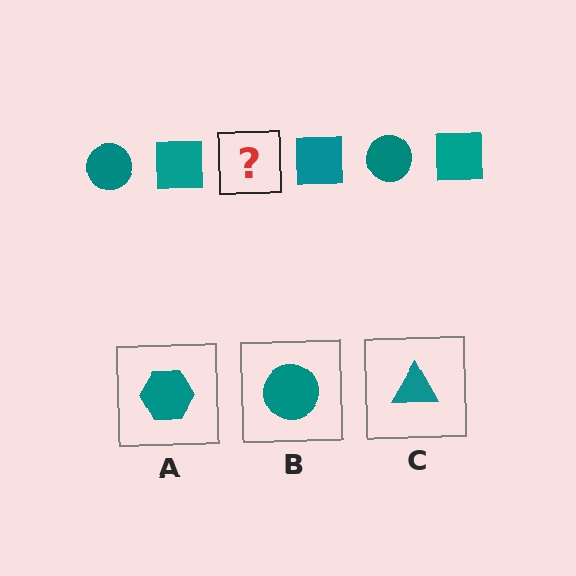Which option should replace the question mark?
Option B.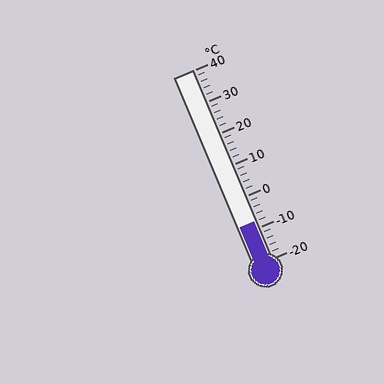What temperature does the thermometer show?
The thermometer shows approximately -8°C.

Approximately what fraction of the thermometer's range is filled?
The thermometer is filled to approximately 20% of its range.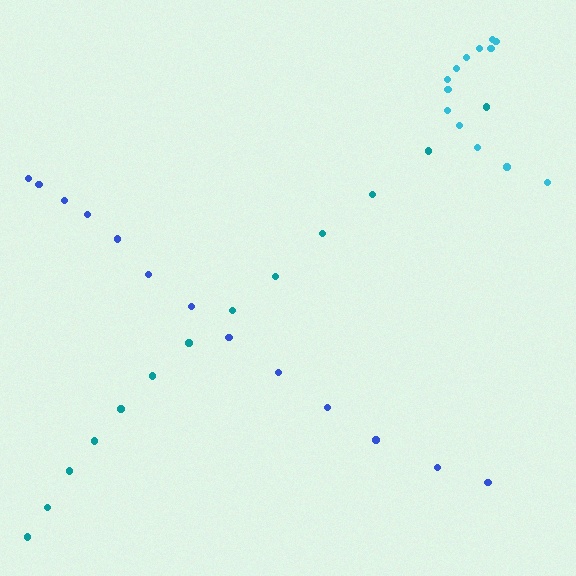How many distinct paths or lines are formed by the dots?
There are 3 distinct paths.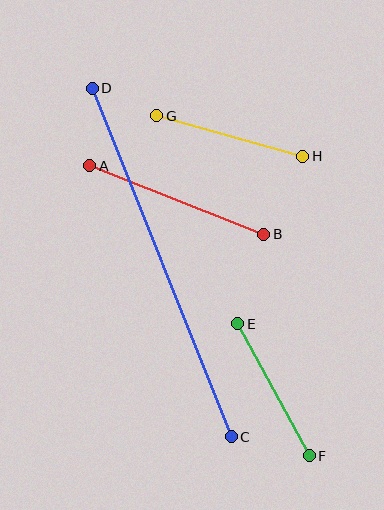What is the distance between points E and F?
The distance is approximately 150 pixels.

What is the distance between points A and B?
The distance is approximately 187 pixels.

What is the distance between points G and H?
The distance is approximately 152 pixels.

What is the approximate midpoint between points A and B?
The midpoint is at approximately (177, 200) pixels.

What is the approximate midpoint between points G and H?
The midpoint is at approximately (230, 136) pixels.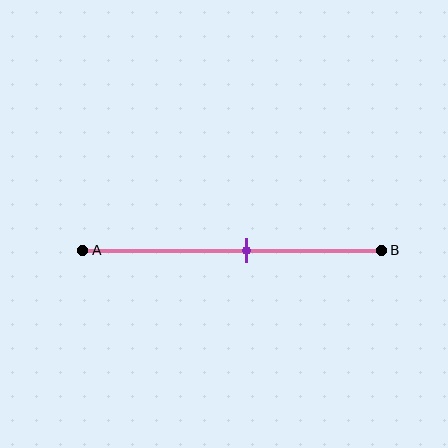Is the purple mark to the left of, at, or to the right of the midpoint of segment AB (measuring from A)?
The purple mark is to the right of the midpoint of segment AB.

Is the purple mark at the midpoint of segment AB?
No, the mark is at about 55% from A, not at the 50% midpoint.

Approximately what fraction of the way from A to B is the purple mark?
The purple mark is approximately 55% of the way from A to B.